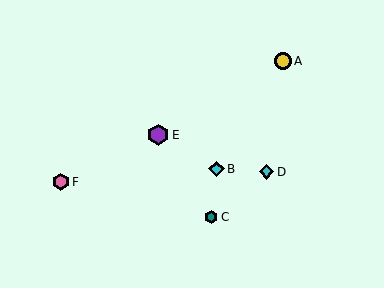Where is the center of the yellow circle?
The center of the yellow circle is at (283, 61).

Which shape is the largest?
The purple hexagon (labeled E) is the largest.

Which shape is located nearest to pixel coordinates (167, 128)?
The purple hexagon (labeled E) at (158, 135) is nearest to that location.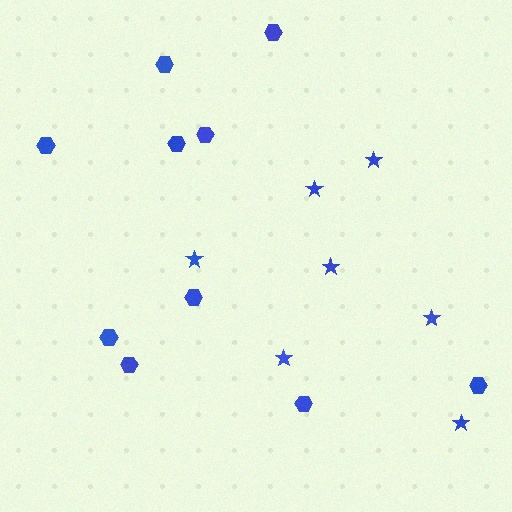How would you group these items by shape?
There are 2 groups: one group of hexagons (10) and one group of stars (7).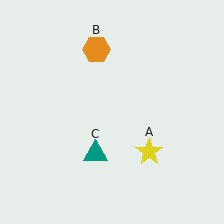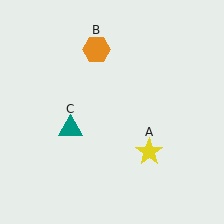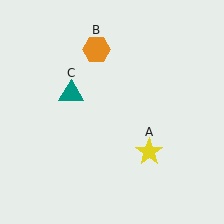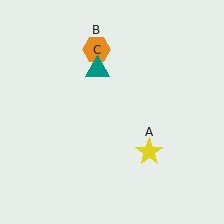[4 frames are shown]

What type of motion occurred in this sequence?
The teal triangle (object C) rotated clockwise around the center of the scene.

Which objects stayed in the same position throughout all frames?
Yellow star (object A) and orange hexagon (object B) remained stationary.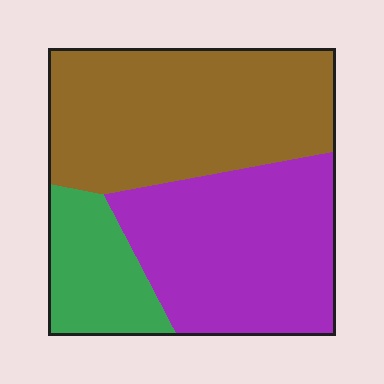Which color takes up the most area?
Brown, at roughly 45%.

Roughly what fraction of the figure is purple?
Purple takes up about two fifths (2/5) of the figure.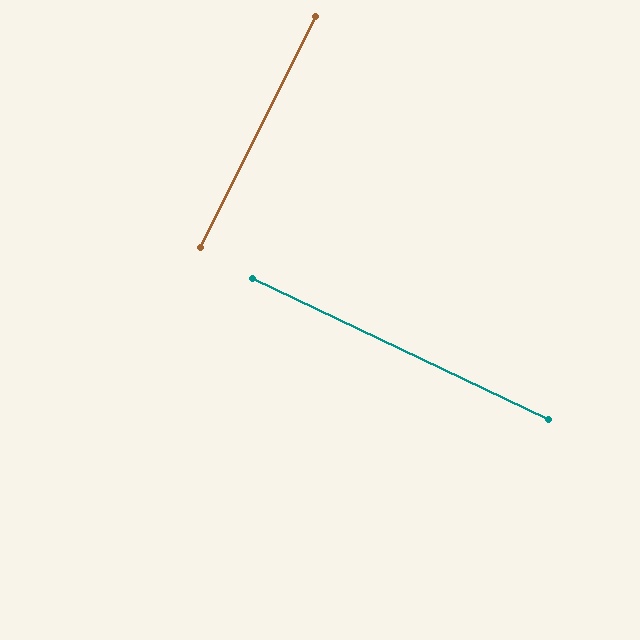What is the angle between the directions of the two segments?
Approximately 89 degrees.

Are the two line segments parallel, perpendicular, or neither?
Perpendicular — they meet at approximately 89°.